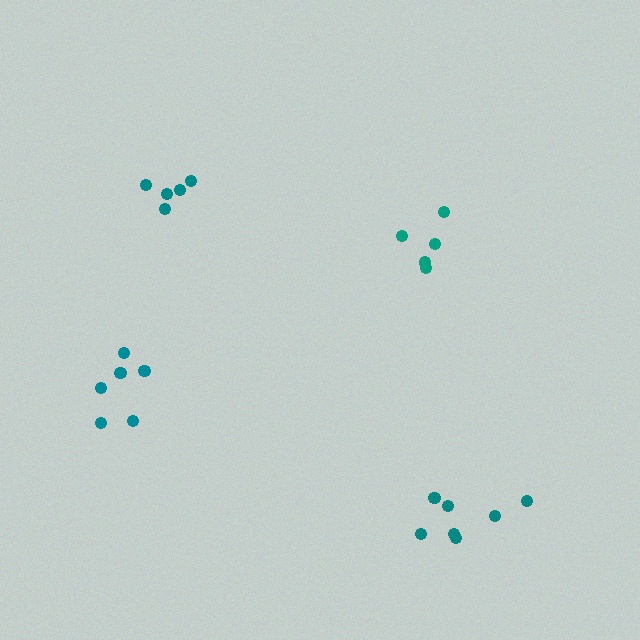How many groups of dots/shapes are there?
There are 4 groups.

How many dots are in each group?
Group 1: 5 dots, Group 2: 5 dots, Group 3: 6 dots, Group 4: 7 dots (23 total).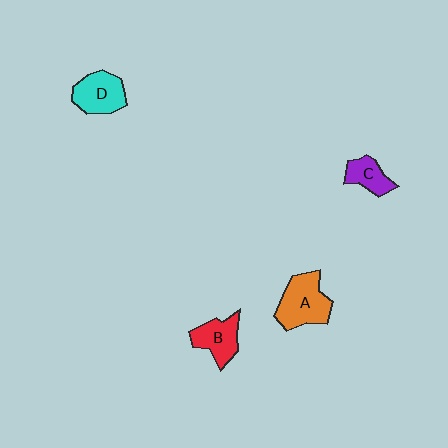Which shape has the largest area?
Shape A (orange).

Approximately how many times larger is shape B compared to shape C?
Approximately 1.3 times.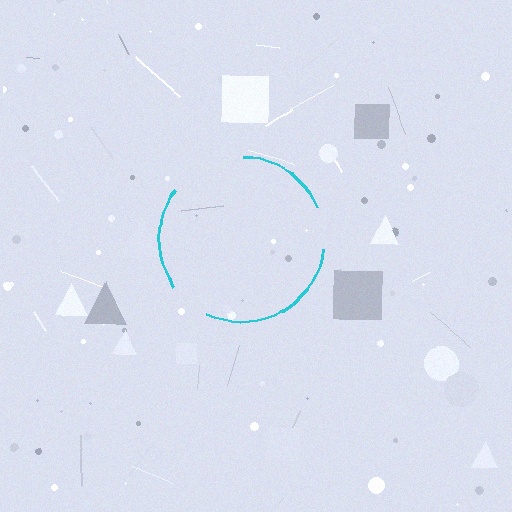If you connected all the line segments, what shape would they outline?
They would outline a circle.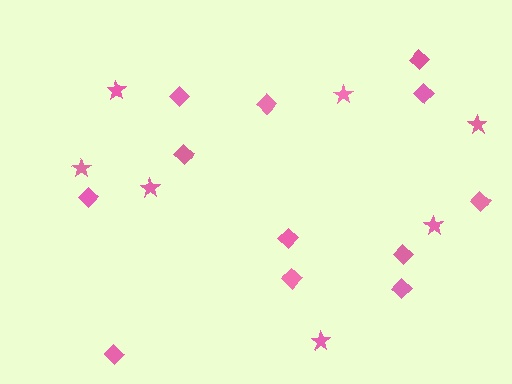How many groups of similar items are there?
There are 2 groups: one group of stars (7) and one group of diamonds (12).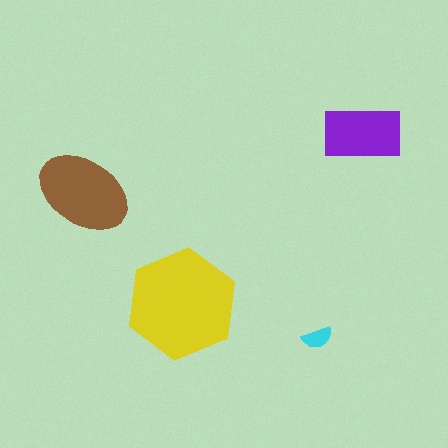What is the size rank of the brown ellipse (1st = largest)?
2nd.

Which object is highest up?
The purple rectangle is topmost.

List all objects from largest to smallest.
The yellow hexagon, the brown ellipse, the purple rectangle, the cyan semicircle.